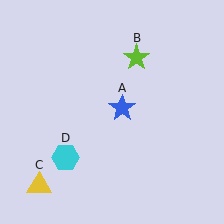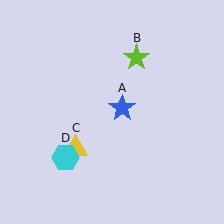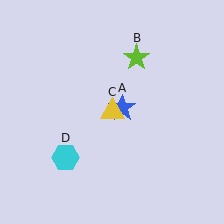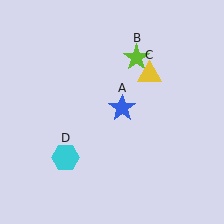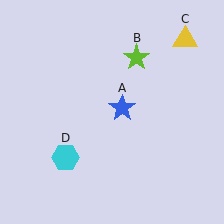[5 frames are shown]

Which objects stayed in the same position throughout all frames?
Blue star (object A) and lime star (object B) and cyan hexagon (object D) remained stationary.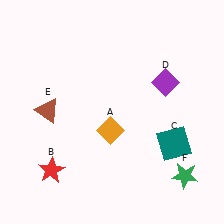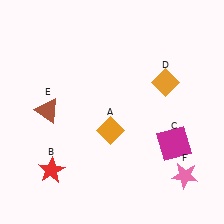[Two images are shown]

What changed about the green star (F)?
In Image 1, F is green. In Image 2, it changed to pink.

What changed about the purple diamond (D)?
In Image 1, D is purple. In Image 2, it changed to orange.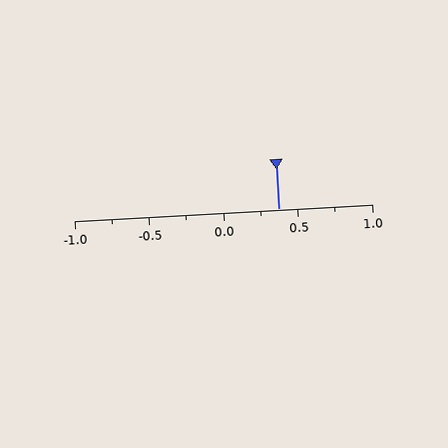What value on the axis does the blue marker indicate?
The marker indicates approximately 0.38.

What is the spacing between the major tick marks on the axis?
The major ticks are spaced 0.5 apart.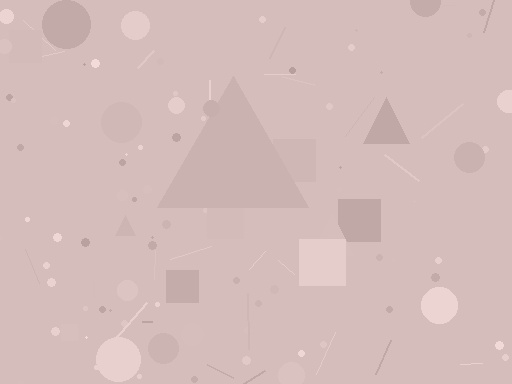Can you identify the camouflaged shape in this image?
The camouflaged shape is a triangle.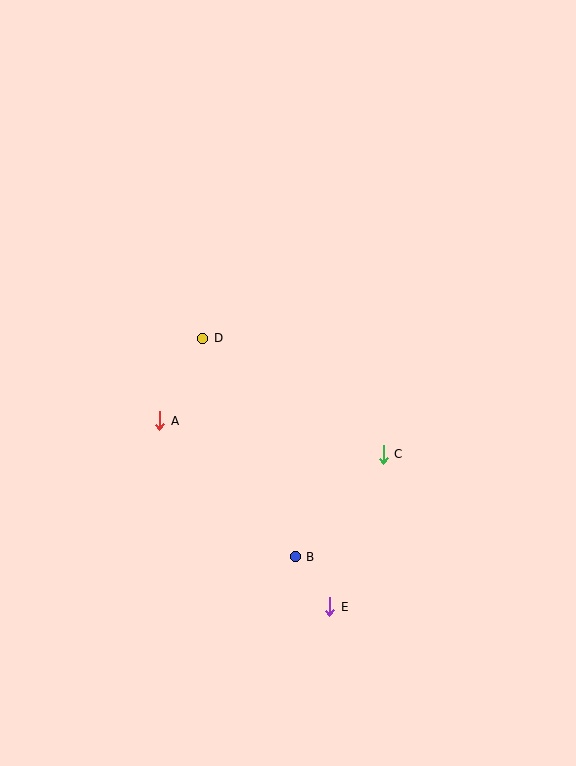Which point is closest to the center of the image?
Point D at (203, 338) is closest to the center.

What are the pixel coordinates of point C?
Point C is at (383, 454).